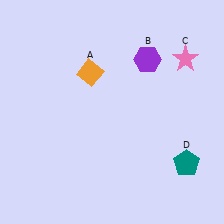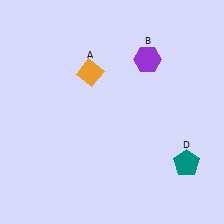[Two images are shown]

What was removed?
The pink star (C) was removed in Image 2.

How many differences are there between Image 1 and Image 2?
There is 1 difference between the two images.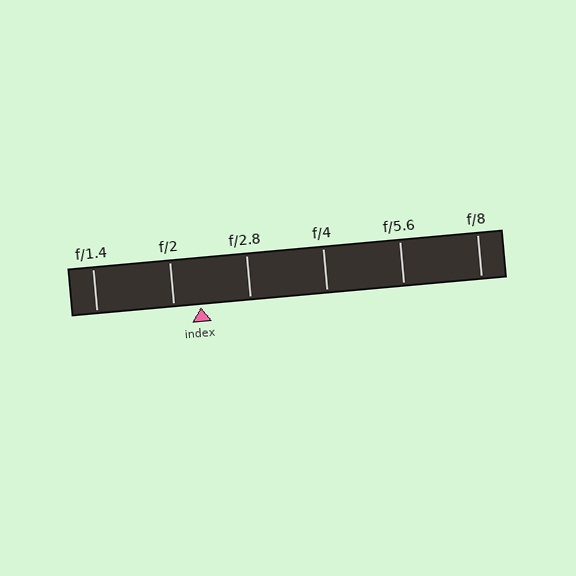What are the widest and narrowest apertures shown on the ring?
The widest aperture shown is f/1.4 and the narrowest is f/8.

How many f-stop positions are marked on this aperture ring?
There are 6 f-stop positions marked.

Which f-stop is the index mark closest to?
The index mark is closest to f/2.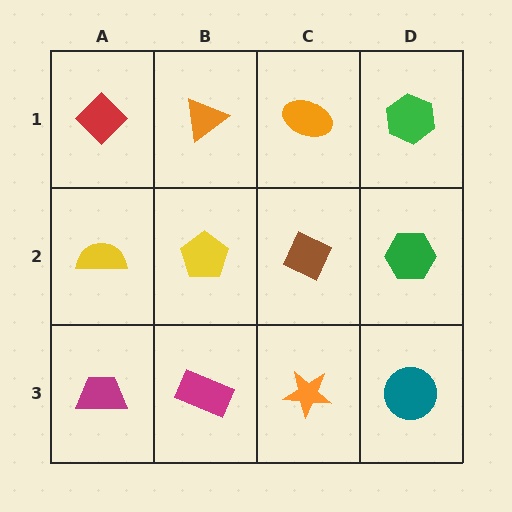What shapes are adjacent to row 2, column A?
A red diamond (row 1, column A), a magenta trapezoid (row 3, column A), a yellow pentagon (row 2, column B).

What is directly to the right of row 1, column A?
An orange triangle.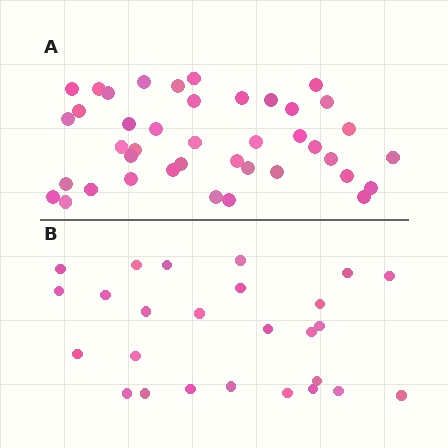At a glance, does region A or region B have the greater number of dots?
Region A (the top region) has more dots.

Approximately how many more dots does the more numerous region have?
Region A has approximately 15 more dots than region B.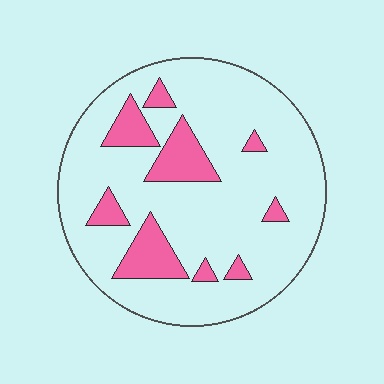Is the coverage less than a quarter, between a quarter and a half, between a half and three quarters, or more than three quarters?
Less than a quarter.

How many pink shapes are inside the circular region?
9.